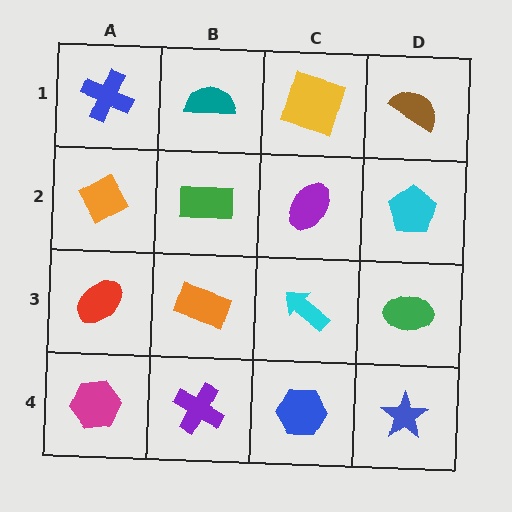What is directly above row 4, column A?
A red ellipse.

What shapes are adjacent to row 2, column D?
A brown semicircle (row 1, column D), a green ellipse (row 3, column D), a purple ellipse (row 2, column C).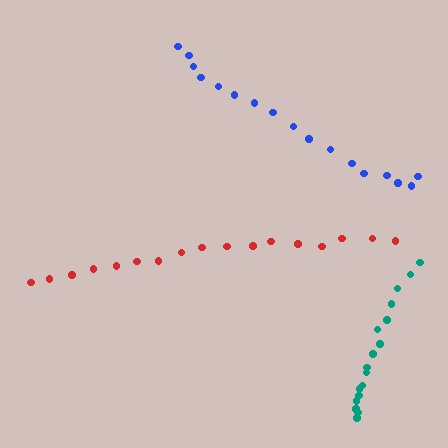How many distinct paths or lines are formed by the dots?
There are 3 distinct paths.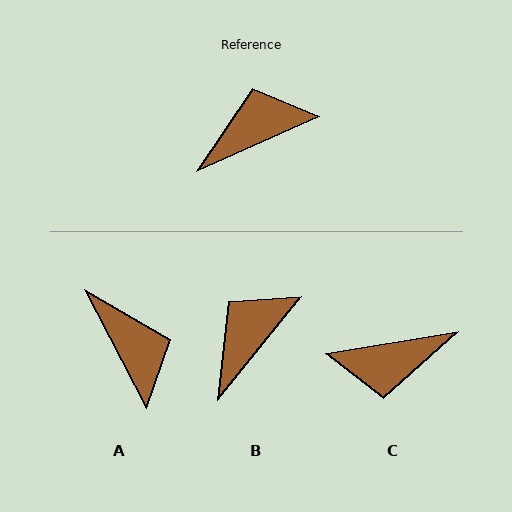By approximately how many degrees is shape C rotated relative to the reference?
Approximately 165 degrees counter-clockwise.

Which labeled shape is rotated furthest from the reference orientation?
C, about 165 degrees away.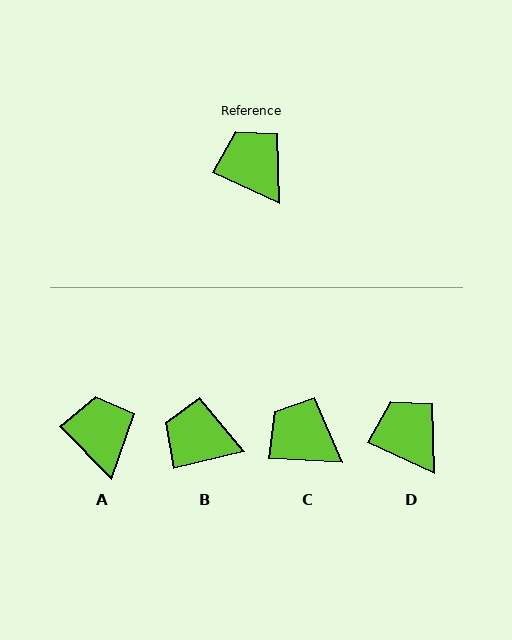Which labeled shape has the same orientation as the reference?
D.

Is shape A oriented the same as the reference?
No, it is off by about 21 degrees.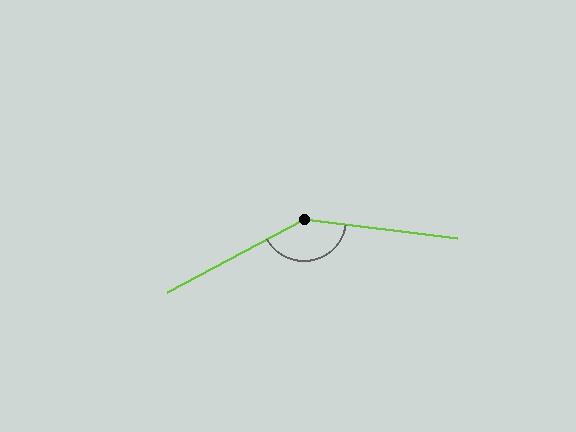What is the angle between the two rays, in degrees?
Approximately 145 degrees.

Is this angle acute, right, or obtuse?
It is obtuse.